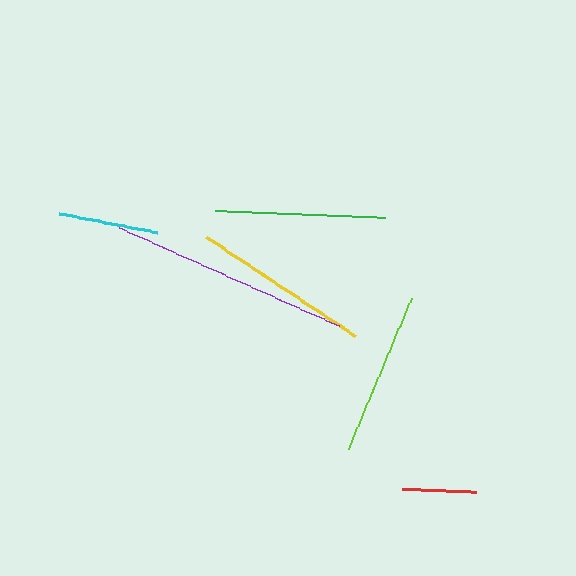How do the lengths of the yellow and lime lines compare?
The yellow and lime lines are approximately the same length.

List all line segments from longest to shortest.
From longest to shortest: purple, yellow, green, lime, cyan, red.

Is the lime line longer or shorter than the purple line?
The purple line is longer than the lime line.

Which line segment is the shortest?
The red line is the shortest at approximately 74 pixels.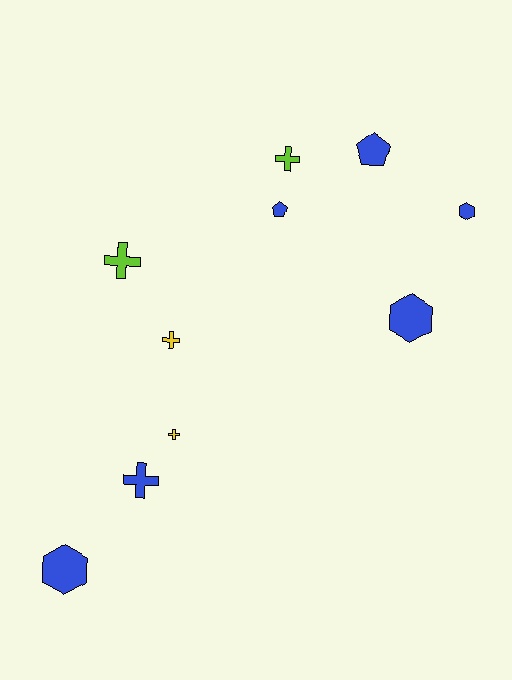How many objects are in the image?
There are 10 objects.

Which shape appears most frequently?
Cross, with 5 objects.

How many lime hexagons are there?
There are no lime hexagons.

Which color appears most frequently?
Blue, with 6 objects.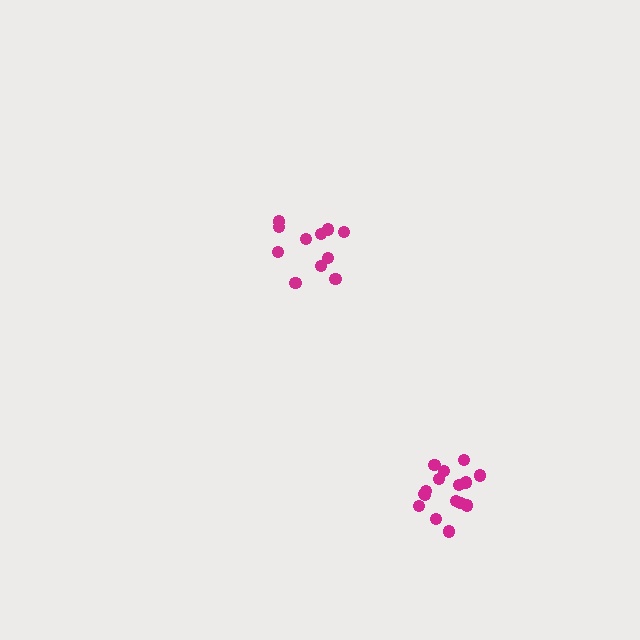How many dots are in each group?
Group 1: 16 dots, Group 2: 11 dots (27 total).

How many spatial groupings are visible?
There are 2 spatial groupings.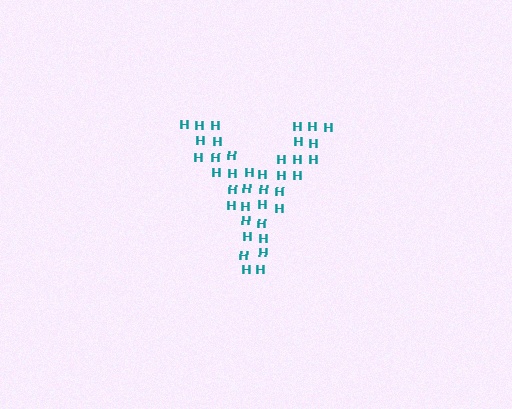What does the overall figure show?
The overall figure shows the letter Y.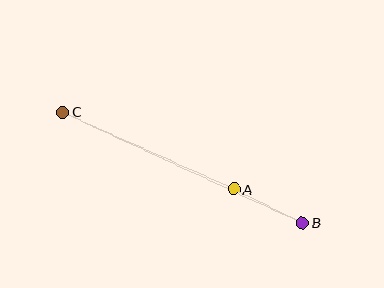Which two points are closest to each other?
Points A and B are closest to each other.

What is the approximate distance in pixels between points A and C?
The distance between A and C is approximately 188 pixels.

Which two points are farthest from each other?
Points B and C are farthest from each other.